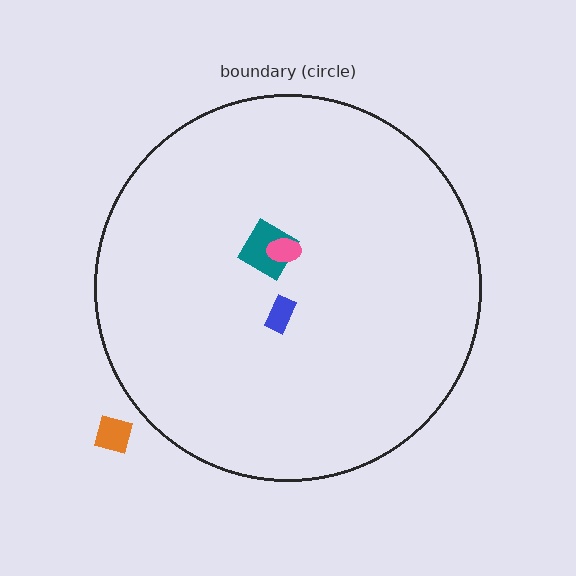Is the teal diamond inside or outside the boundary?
Inside.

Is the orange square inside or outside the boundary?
Outside.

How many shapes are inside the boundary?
3 inside, 1 outside.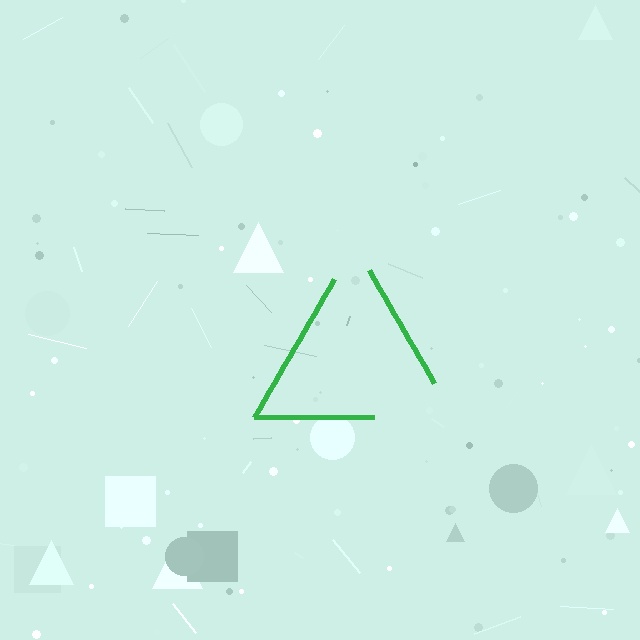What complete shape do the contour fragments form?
The contour fragments form a triangle.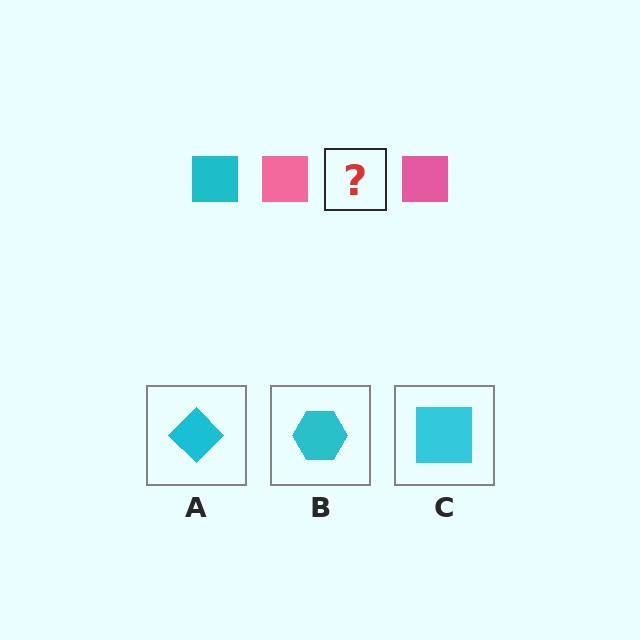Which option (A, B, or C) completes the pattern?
C.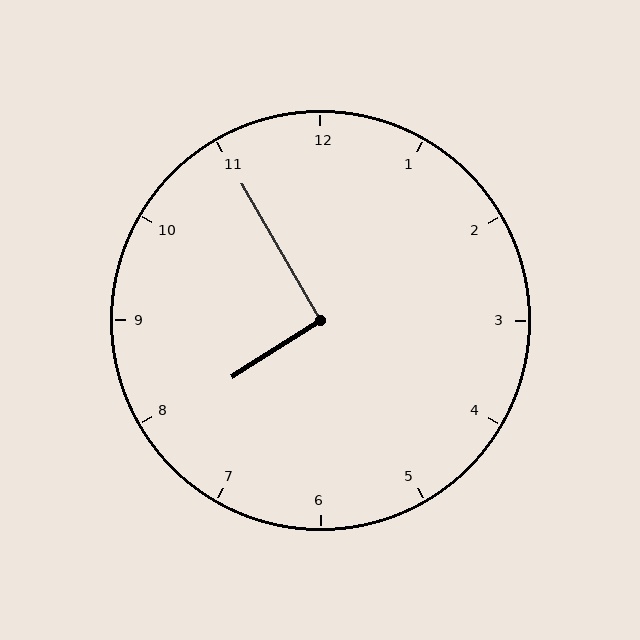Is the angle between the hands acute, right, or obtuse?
It is right.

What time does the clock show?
7:55.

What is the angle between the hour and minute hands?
Approximately 92 degrees.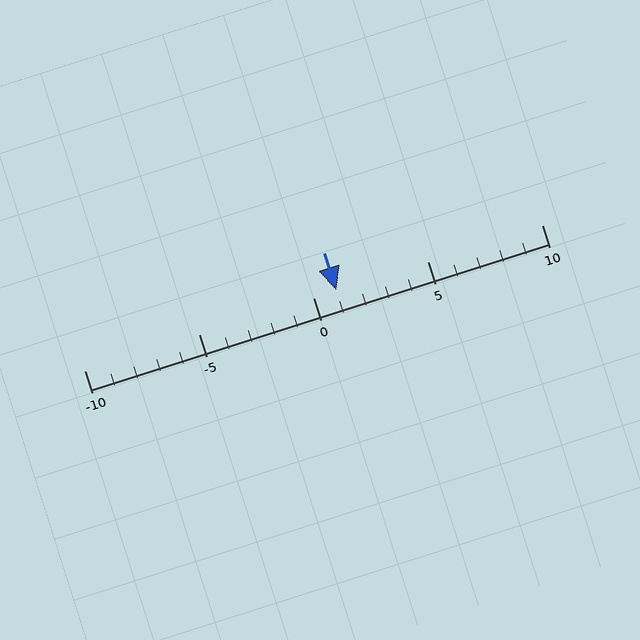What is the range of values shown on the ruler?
The ruler shows values from -10 to 10.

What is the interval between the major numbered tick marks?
The major tick marks are spaced 5 units apart.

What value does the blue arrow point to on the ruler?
The blue arrow points to approximately 1.